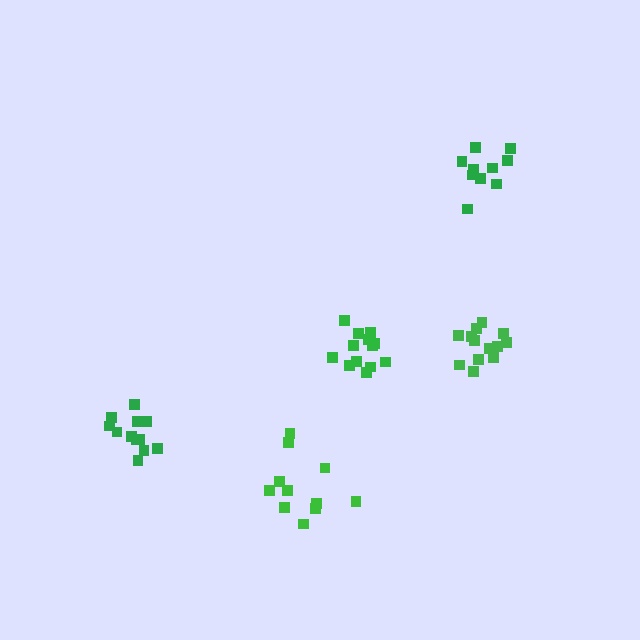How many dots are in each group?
Group 1: 10 dots, Group 2: 13 dots, Group 3: 11 dots, Group 4: 12 dots, Group 5: 13 dots (59 total).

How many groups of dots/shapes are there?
There are 5 groups.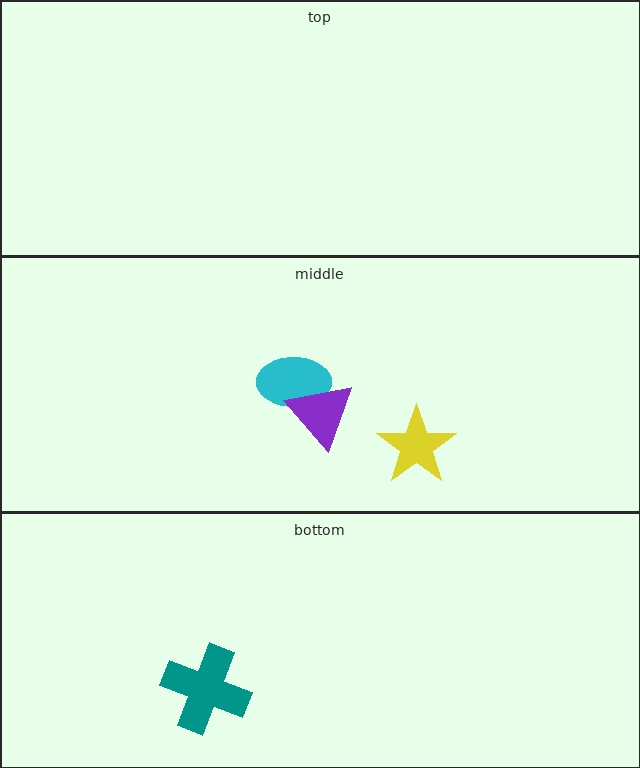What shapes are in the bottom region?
The teal cross.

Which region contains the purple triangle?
The middle region.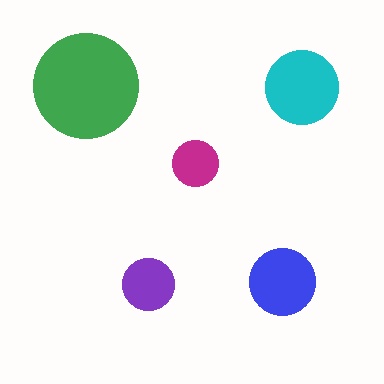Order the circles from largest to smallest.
the green one, the cyan one, the blue one, the purple one, the magenta one.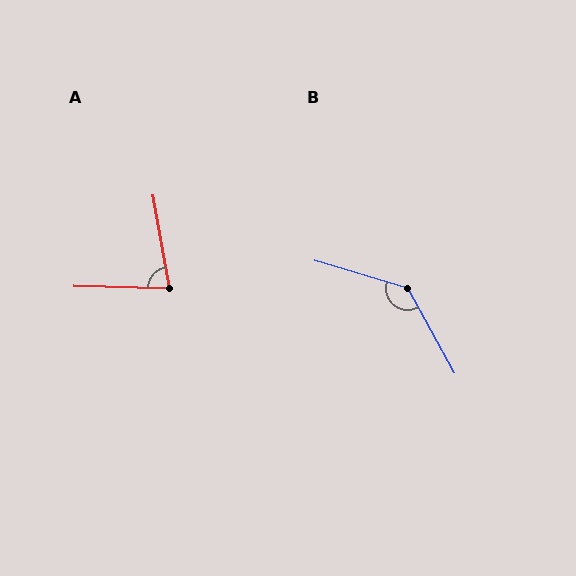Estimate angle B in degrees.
Approximately 135 degrees.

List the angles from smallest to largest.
A (79°), B (135°).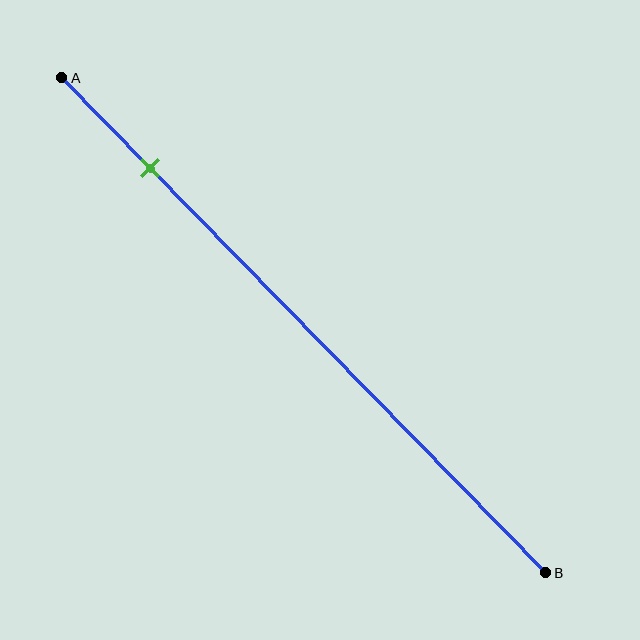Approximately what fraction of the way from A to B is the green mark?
The green mark is approximately 20% of the way from A to B.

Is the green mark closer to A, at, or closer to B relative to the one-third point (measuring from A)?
The green mark is closer to point A than the one-third point of segment AB.